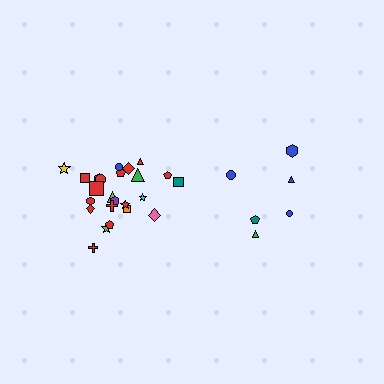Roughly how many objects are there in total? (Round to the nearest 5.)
Roughly 30 objects in total.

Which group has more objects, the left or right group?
The left group.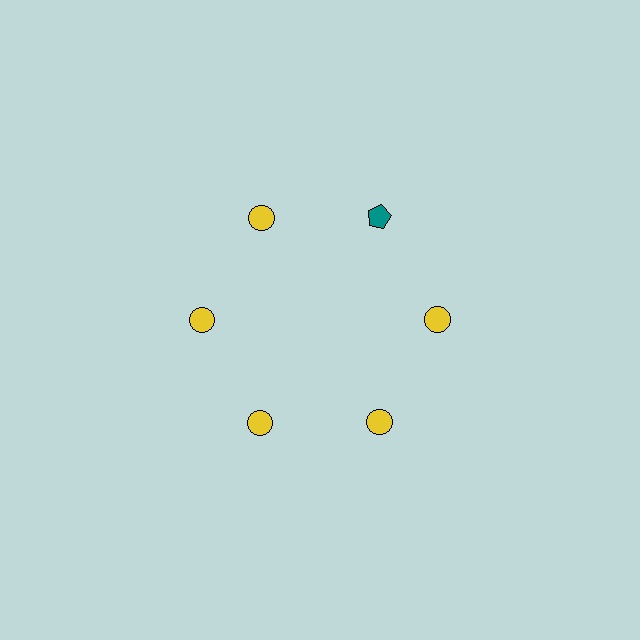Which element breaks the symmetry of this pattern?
The teal pentagon at roughly the 1 o'clock position breaks the symmetry. All other shapes are yellow circles.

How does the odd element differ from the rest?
It differs in both color (teal instead of yellow) and shape (pentagon instead of circle).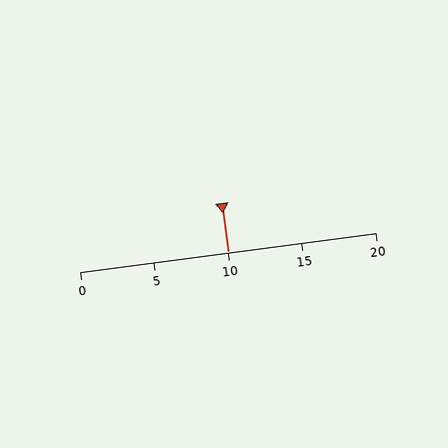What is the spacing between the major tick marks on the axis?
The major ticks are spaced 5 apart.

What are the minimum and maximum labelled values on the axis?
The axis runs from 0 to 20.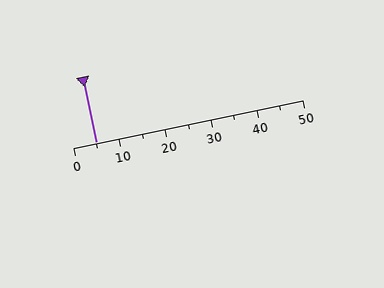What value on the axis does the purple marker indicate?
The marker indicates approximately 5.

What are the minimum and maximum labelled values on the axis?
The axis runs from 0 to 50.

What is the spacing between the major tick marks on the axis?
The major ticks are spaced 10 apart.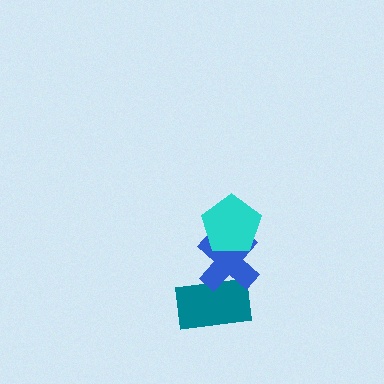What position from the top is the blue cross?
The blue cross is 2nd from the top.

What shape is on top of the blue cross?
The cyan pentagon is on top of the blue cross.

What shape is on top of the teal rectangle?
The blue cross is on top of the teal rectangle.